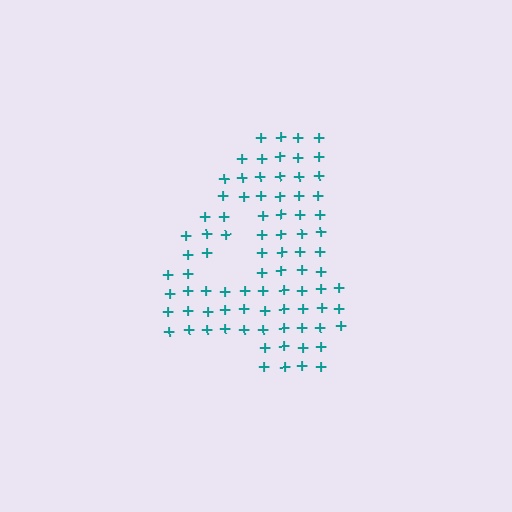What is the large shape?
The large shape is the digit 4.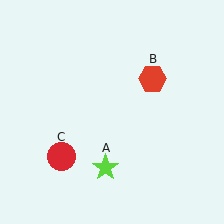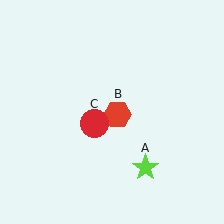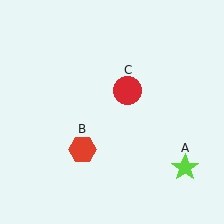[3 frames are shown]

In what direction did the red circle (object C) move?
The red circle (object C) moved up and to the right.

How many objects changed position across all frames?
3 objects changed position: lime star (object A), red hexagon (object B), red circle (object C).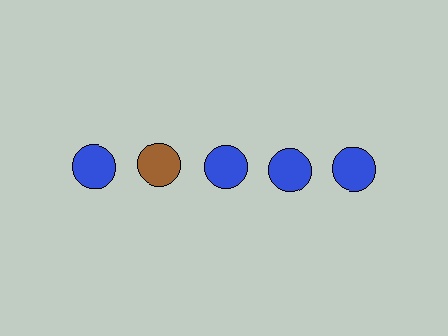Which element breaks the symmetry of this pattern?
The brown circle in the top row, second from left column breaks the symmetry. All other shapes are blue circles.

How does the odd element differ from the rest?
It has a different color: brown instead of blue.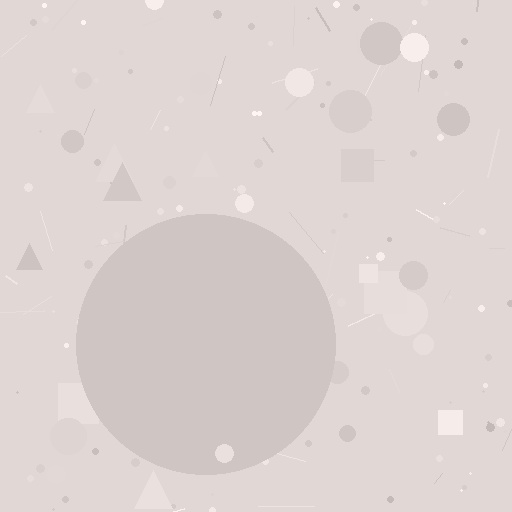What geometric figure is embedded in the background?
A circle is embedded in the background.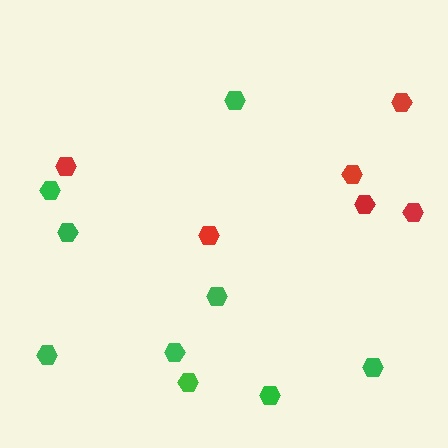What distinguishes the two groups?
There are 2 groups: one group of green hexagons (9) and one group of red hexagons (6).